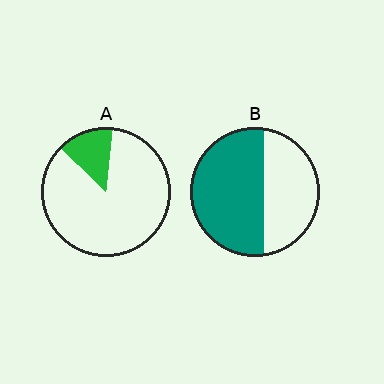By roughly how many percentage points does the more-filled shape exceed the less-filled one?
By roughly 45 percentage points (B over A).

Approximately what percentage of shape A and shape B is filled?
A is approximately 15% and B is approximately 60%.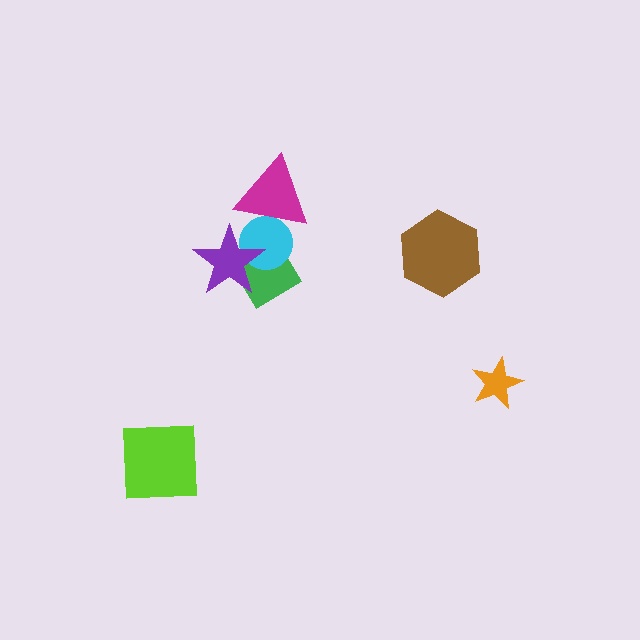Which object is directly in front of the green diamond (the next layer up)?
The cyan circle is directly in front of the green diamond.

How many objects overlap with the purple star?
2 objects overlap with the purple star.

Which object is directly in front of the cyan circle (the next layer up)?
The purple star is directly in front of the cyan circle.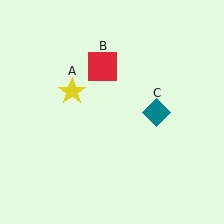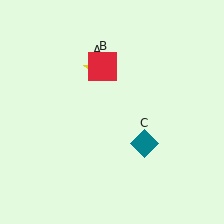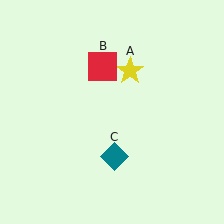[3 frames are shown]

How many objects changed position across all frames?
2 objects changed position: yellow star (object A), teal diamond (object C).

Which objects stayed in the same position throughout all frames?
Red square (object B) remained stationary.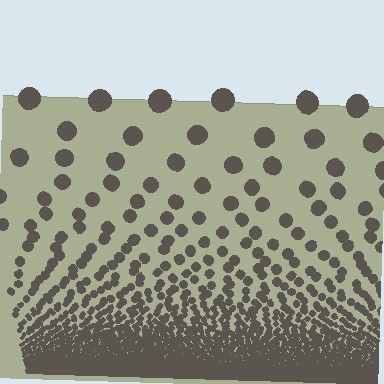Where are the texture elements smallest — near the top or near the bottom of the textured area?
Near the bottom.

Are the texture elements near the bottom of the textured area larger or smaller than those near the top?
Smaller. The gradient is inverted — elements near the bottom are smaller and denser.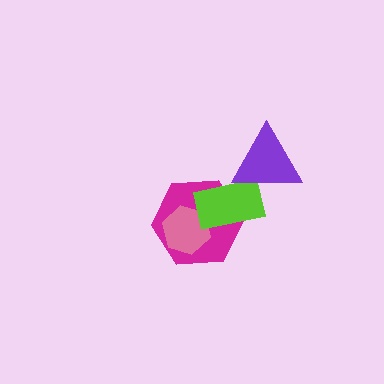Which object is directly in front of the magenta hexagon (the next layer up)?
The pink hexagon is directly in front of the magenta hexagon.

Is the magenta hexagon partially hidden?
Yes, it is partially covered by another shape.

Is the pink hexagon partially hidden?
Yes, it is partially covered by another shape.